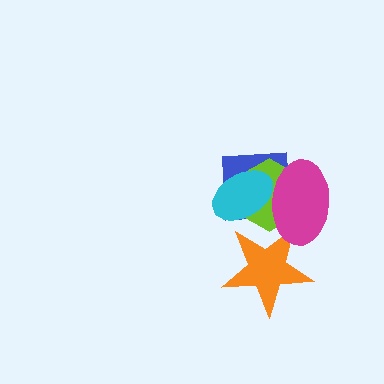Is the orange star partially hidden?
Yes, it is partially covered by another shape.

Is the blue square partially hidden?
Yes, it is partially covered by another shape.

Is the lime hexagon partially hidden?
Yes, it is partially covered by another shape.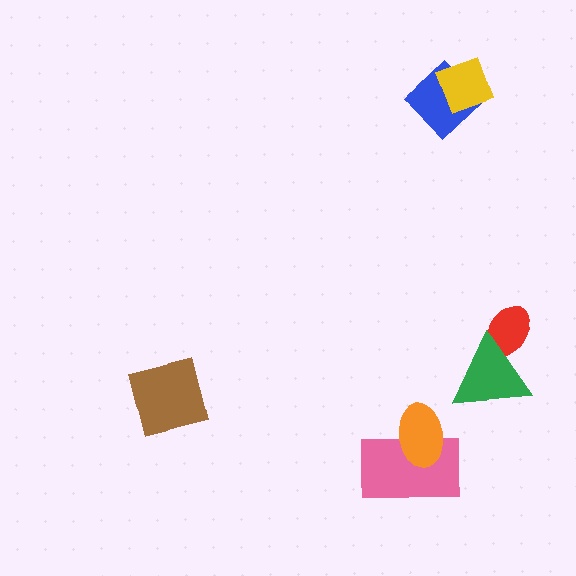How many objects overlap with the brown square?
0 objects overlap with the brown square.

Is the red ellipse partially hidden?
Yes, it is partially covered by another shape.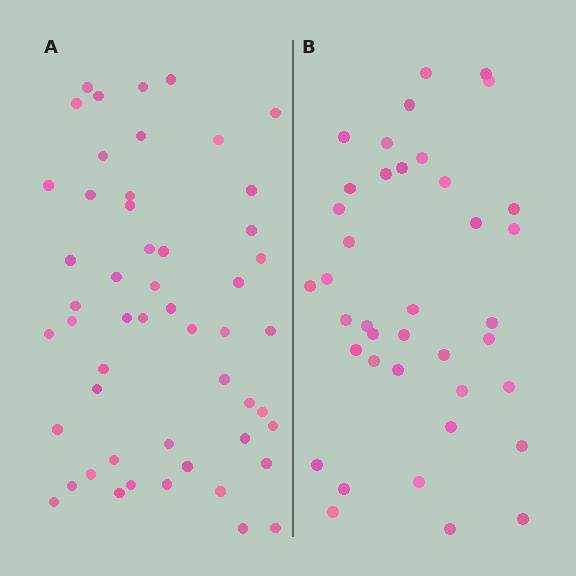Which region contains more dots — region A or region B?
Region A (the left region) has more dots.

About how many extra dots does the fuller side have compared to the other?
Region A has approximately 15 more dots than region B.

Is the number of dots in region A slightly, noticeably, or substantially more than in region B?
Region A has noticeably more, but not dramatically so. The ratio is roughly 1.3 to 1.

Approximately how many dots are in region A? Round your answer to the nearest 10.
About 50 dots. (The exact count is 52, which rounds to 50.)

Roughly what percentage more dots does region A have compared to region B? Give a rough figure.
About 35% more.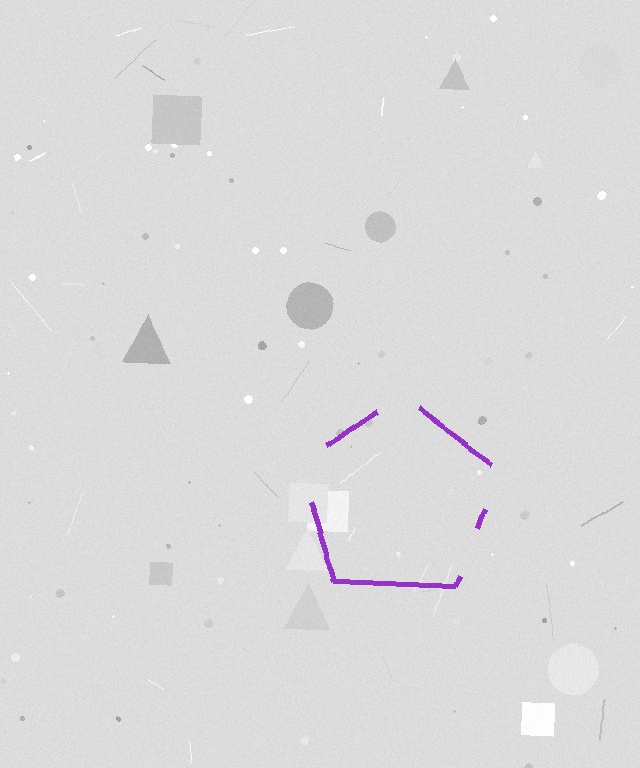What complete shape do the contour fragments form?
The contour fragments form a pentagon.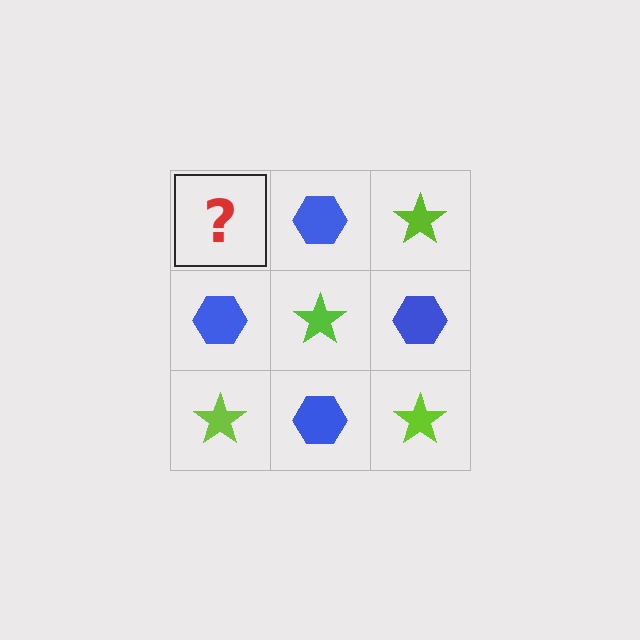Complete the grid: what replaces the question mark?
The question mark should be replaced with a lime star.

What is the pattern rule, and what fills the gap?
The rule is that it alternates lime star and blue hexagon in a checkerboard pattern. The gap should be filled with a lime star.